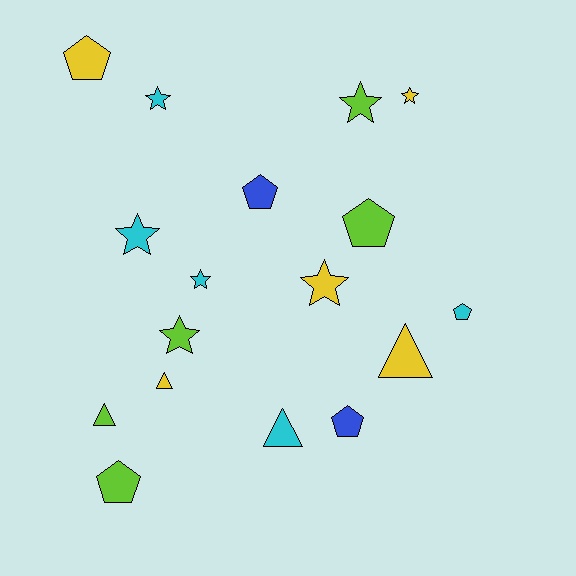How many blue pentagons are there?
There are 2 blue pentagons.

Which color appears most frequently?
Lime, with 5 objects.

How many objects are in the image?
There are 17 objects.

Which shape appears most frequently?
Star, with 7 objects.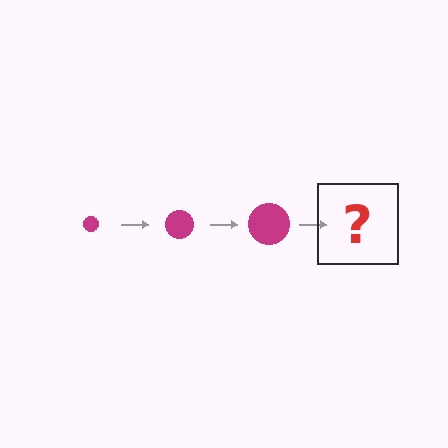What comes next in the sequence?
The next element should be a magenta circle, larger than the previous one.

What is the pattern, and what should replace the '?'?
The pattern is that the circle gets progressively larger each step. The '?' should be a magenta circle, larger than the previous one.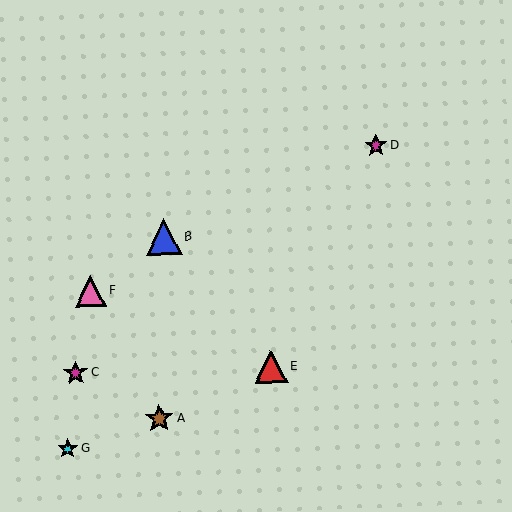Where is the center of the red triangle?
The center of the red triangle is at (271, 367).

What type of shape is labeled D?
Shape D is a magenta star.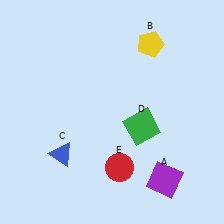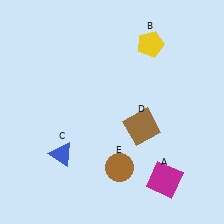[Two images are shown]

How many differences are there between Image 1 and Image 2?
There are 3 differences between the two images.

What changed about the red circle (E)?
In Image 1, E is red. In Image 2, it changed to brown.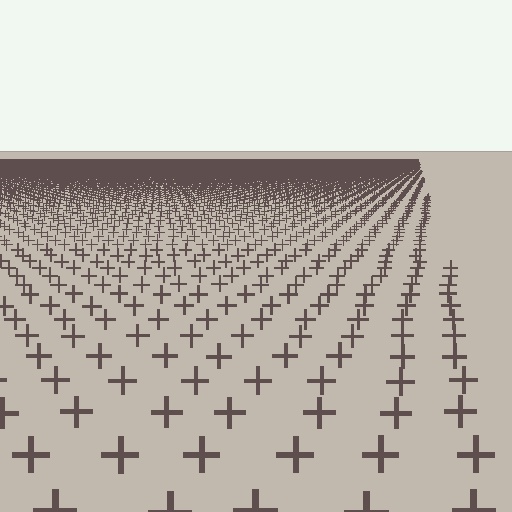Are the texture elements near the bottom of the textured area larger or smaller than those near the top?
Larger. Near the bottom, elements are closer to the viewer and appear at a bigger on-screen size.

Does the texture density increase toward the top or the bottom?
Density increases toward the top.